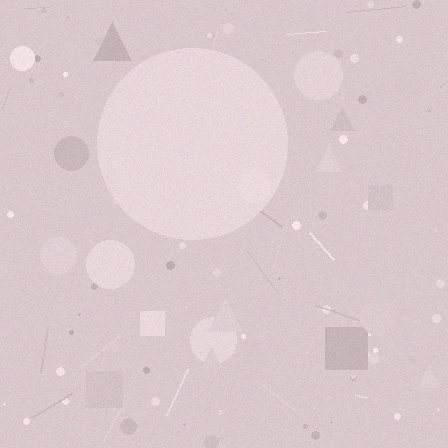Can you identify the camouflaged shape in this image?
The camouflaged shape is a circle.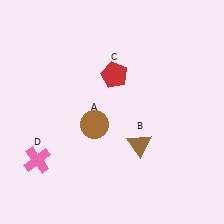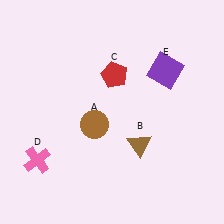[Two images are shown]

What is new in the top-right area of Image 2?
A purple square (E) was added in the top-right area of Image 2.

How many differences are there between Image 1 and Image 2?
There is 1 difference between the two images.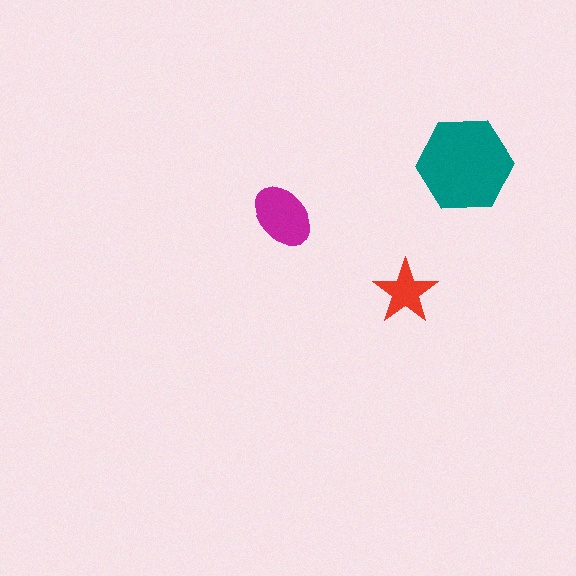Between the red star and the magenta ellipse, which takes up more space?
The magenta ellipse.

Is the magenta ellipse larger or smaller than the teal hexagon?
Smaller.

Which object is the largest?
The teal hexagon.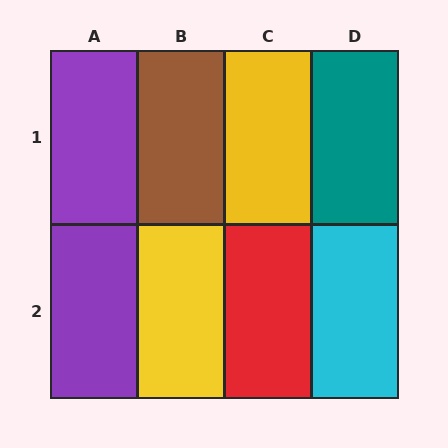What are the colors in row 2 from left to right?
Purple, yellow, red, cyan.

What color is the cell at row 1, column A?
Purple.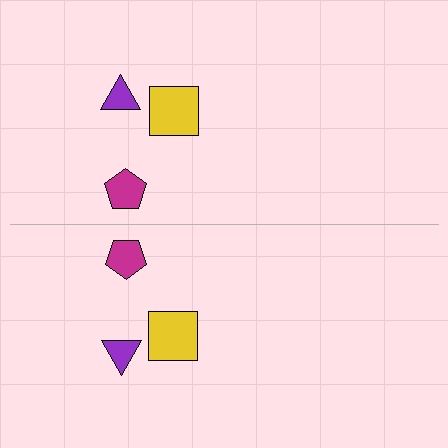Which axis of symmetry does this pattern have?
The pattern has a horizontal axis of symmetry running through the center of the image.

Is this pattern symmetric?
Yes, this pattern has bilateral (reflection) symmetry.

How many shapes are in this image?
There are 6 shapes in this image.